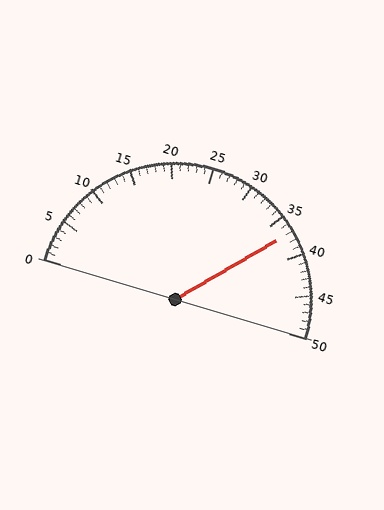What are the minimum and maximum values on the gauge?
The gauge ranges from 0 to 50.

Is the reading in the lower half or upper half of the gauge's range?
The reading is in the upper half of the range (0 to 50).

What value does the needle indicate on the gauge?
The needle indicates approximately 37.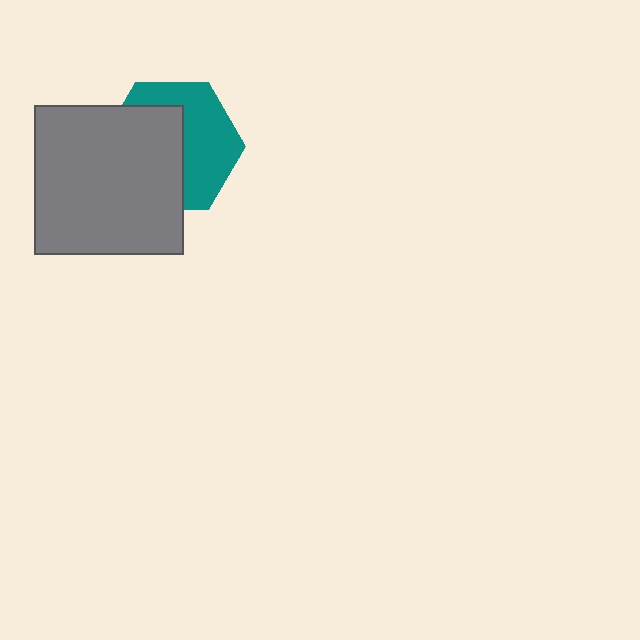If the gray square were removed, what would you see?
You would see the complete teal hexagon.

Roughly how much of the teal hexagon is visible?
About half of it is visible (roughly 49%).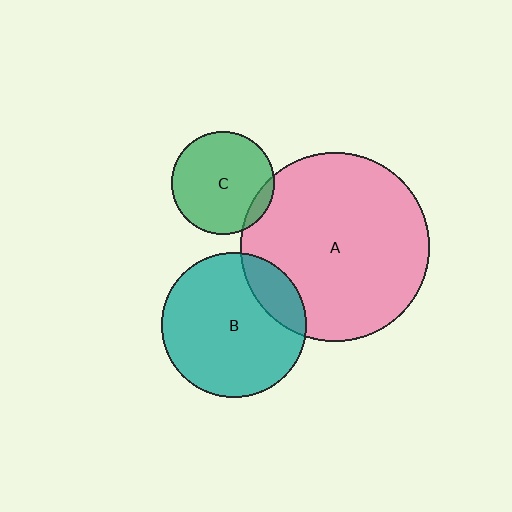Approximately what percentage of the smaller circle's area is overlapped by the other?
Approximately 10%.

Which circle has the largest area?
Circle A (pink).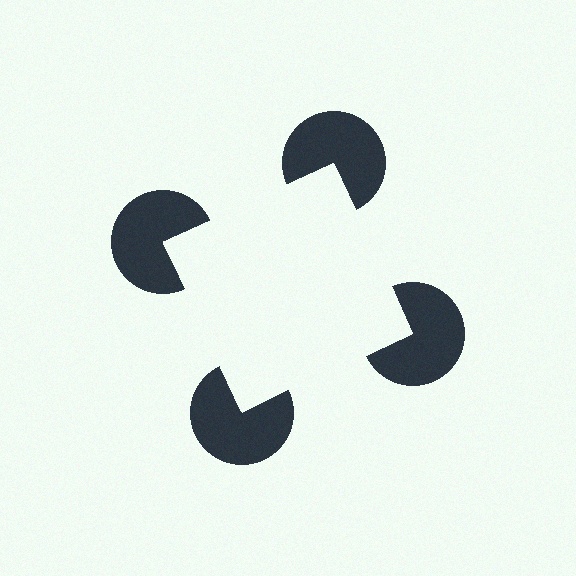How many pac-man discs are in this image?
There are 4 — one at each vertex of the illusory square.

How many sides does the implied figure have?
4 sides.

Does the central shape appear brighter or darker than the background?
It typically appears slightly brighter than the background, even though no actual brightness change is drawn.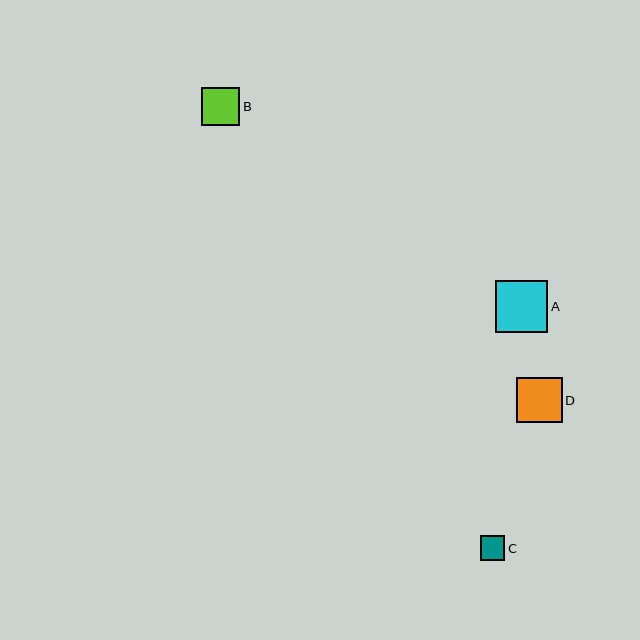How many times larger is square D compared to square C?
Square D is approximately 1.9 times the size of square C.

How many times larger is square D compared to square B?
Square D is approximately 1.2 times the size of square B.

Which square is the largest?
Square A is the largest with a size of approximately 52 pixels.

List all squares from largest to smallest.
From largest to smallest: A, D, B, C.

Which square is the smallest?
Square C is the smallest with a size of approximately 25 pixels.